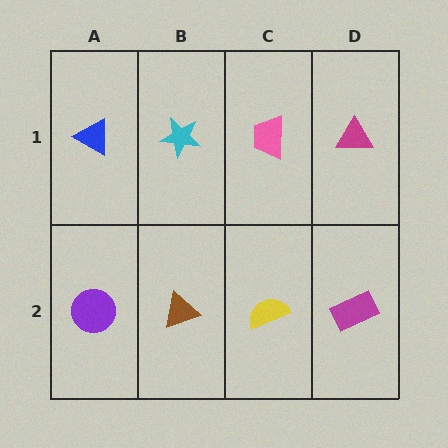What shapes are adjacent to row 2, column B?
A cyan star (row 1, column B), a purple circle (row 2, column A), a yellow semicircle (row 2, column C).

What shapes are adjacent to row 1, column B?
A brown triangle (row 2, column B), a blue triangle (row 1, column A), a pink trapezoid (row 1, column C).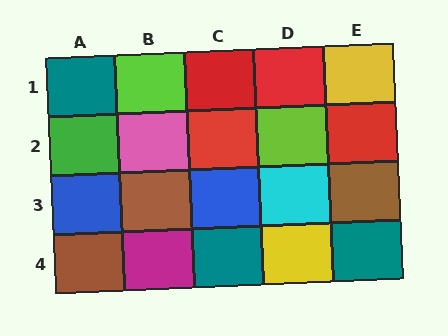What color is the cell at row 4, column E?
Teal.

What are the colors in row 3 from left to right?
Blue, brown, blue, cyan, brown.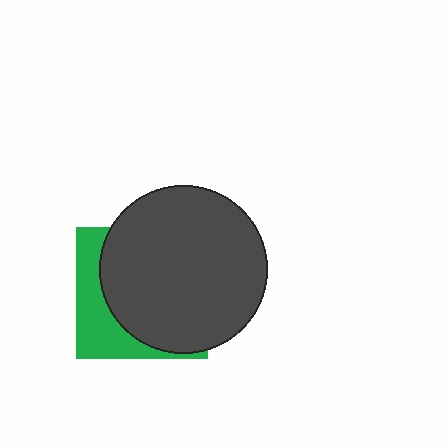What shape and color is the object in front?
The object in front is a dark gray circle.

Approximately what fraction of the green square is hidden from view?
Roughly 69% of the green square is hidden behind the dark gray circle.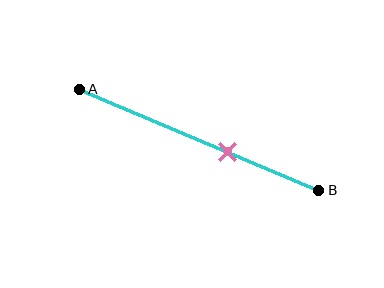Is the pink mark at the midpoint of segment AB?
No, the mark is at about 60% from A, not at the 50% midpoint.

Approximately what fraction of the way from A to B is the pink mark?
The pink mark is approximately 60% of the way from A to B.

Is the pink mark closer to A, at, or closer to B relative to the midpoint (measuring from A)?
The pink mark is closer to point B than the midpoint of segment AB.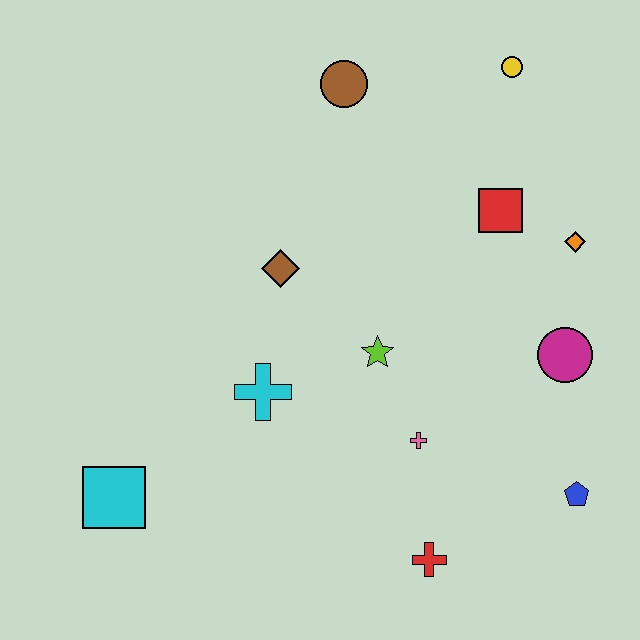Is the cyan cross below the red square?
Yes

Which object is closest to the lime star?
The pink cross is closest to the lime star.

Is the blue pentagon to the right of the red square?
Yes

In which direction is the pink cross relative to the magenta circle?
The pink cross is to the left of the magenta circle.